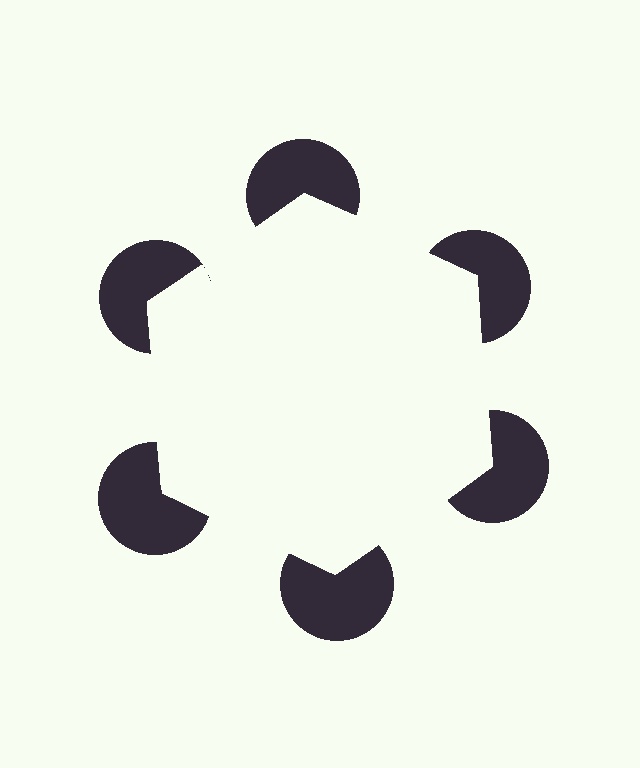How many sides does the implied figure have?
6 sides.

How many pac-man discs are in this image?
There are 6 — one at each vertex of the illusory hexagon.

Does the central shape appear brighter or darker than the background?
It typically appears slightly brighter than the background, even though no actual brightness change is drawn.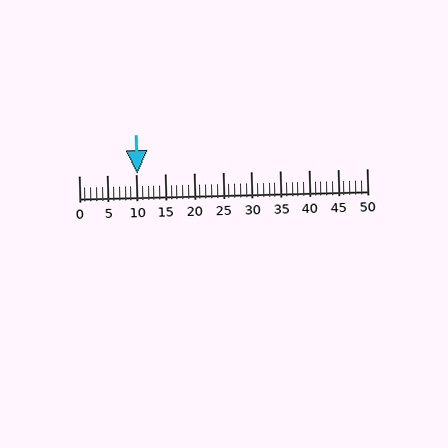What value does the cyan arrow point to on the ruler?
The cyan arrow points to approximately 10.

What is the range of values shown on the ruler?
The ruler shows values from 0 to 50.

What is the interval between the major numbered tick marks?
The major tick marks are spaced 5 units apart.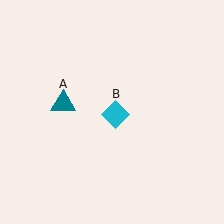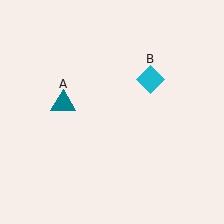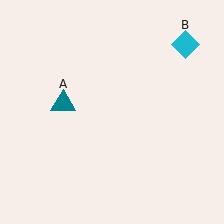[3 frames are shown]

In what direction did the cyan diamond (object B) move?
The cyan diamond (object B) moved up and to the right.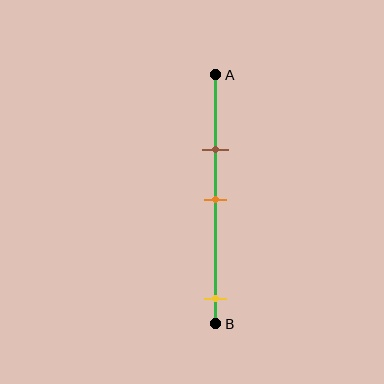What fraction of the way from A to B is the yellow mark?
The yellow mark is approximately 90% (0.9) of the way from A to B.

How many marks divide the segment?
There are 3 marks dividing the segment.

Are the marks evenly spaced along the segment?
No, the marks are not evenly spaced.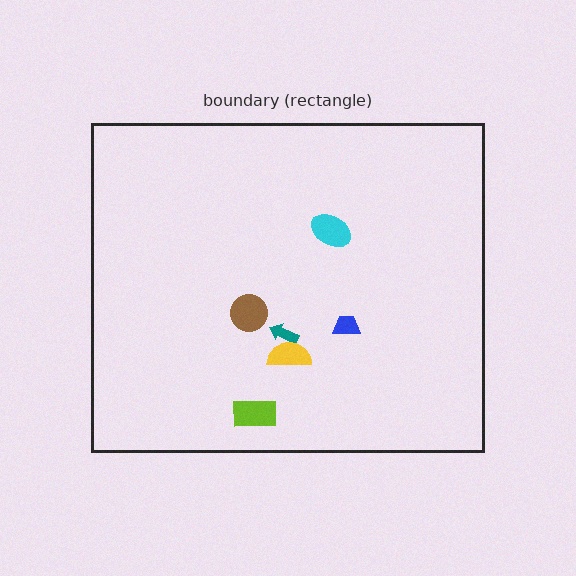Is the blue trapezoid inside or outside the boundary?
Inside.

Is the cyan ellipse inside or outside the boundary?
Inside.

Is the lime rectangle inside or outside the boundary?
Inside.